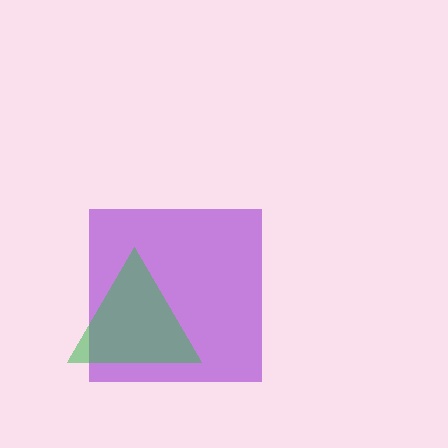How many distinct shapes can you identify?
There are 2 distinct shapes: a purple square, a green triangle.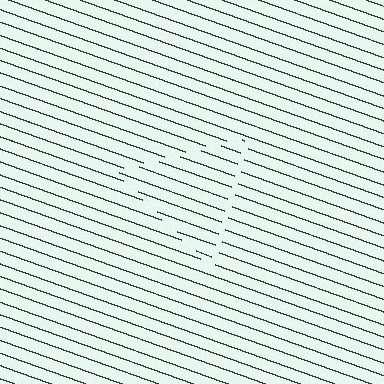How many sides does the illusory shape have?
3 sides — the line-ends trace a triangle.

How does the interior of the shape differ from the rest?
The interior of the shape contains the same grating, shifted by half a period — the contour is defined by the phase discontinuity where line-ends from the inner and outer gratings abut.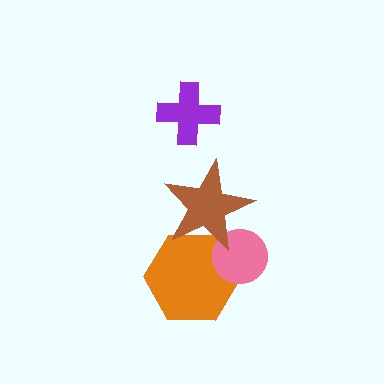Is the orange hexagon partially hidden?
Yes, it is partially covered by another shape.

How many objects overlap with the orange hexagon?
2 objects overlap with the orange hexagon.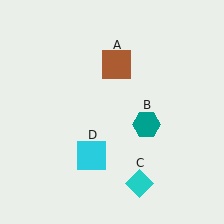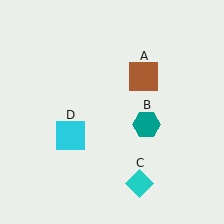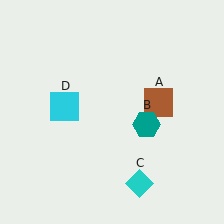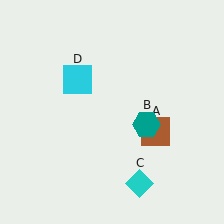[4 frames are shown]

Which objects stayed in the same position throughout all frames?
Teal hexagon (object B) and cyan diamond (object C) remained stationary.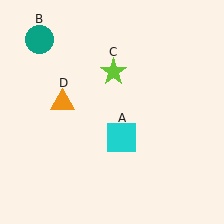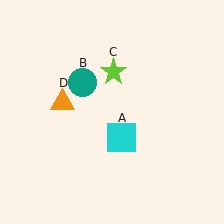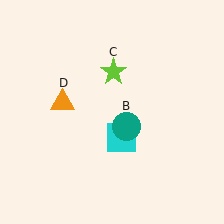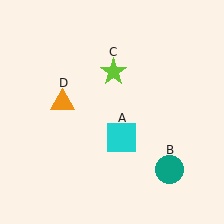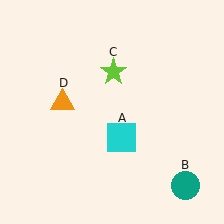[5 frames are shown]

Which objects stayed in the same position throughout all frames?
Cyan square (object A) and lime star (object C) and orange triangle (object D) remained stationary.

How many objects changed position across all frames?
1 object changed position: teal circle (object B).